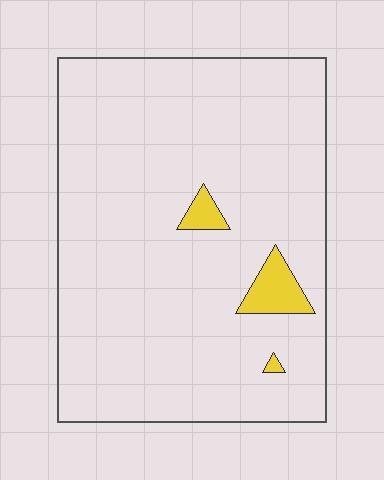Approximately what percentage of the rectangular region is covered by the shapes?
Approximately 5%.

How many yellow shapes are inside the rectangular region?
3.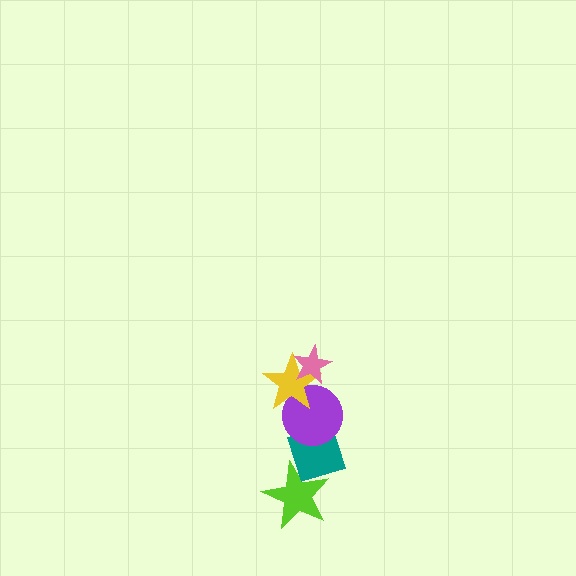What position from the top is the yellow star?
The yellow star is 2nd from the top.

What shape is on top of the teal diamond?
The purple circle is on top of the teal diamond.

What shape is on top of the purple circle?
The yellow star is on top of the purple circle.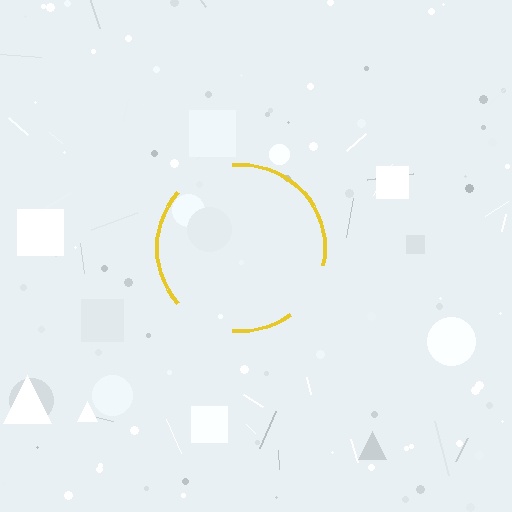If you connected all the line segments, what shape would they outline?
They would outline a circle.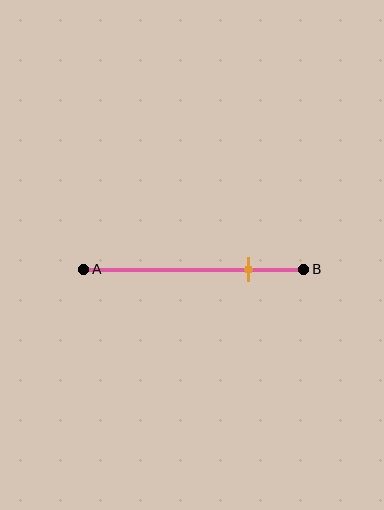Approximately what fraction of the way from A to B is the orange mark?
The orange mark is approximately 75% of the way from A to B.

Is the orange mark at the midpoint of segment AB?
No, the mark is at about 75% from A, not at the 50% midpoint.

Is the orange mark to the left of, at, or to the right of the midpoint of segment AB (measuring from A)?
The orange mark is to the right of the midpoint of segment AB.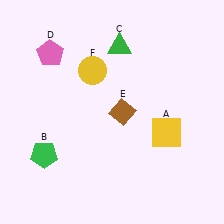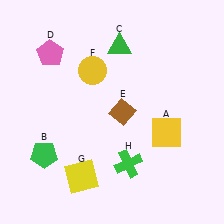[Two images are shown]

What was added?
A yellow square (G), a green cross (H) were added in Image 2.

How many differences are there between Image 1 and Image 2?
There are 2 differences between the two images.